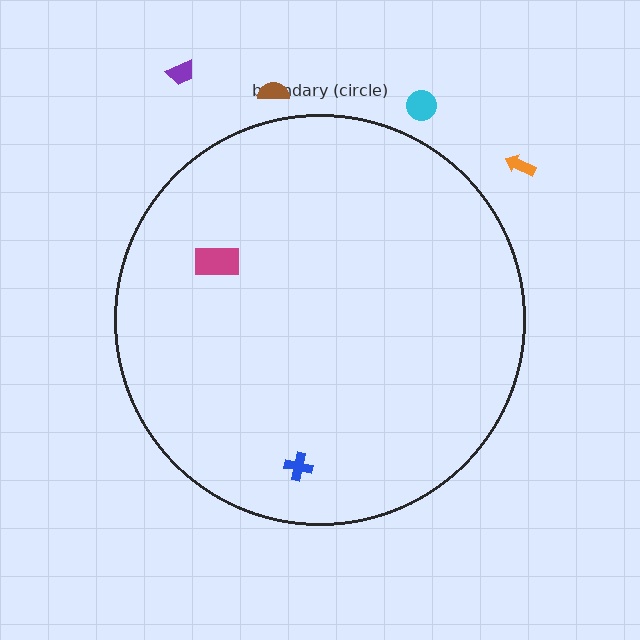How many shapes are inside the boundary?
2 inside, 4 outside.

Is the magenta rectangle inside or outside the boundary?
Inside.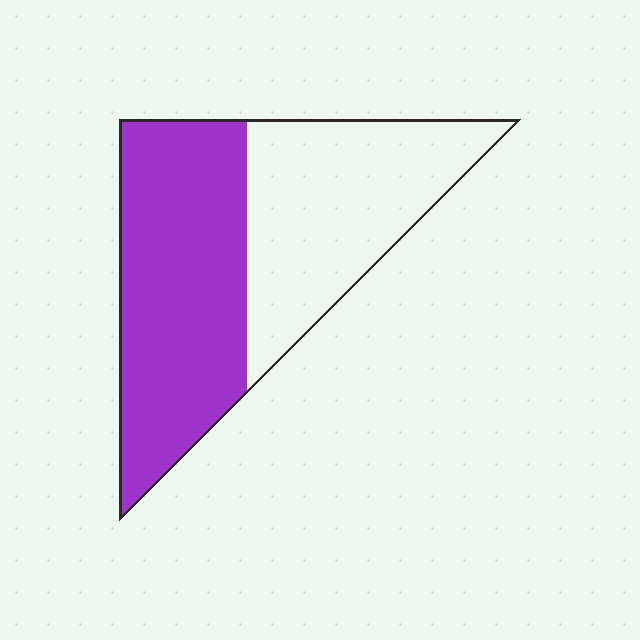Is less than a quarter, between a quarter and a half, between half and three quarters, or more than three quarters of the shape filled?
Between half and three quarters.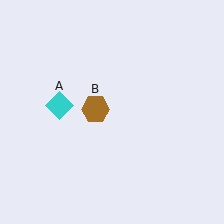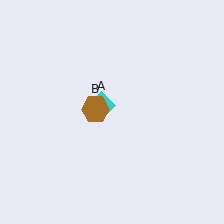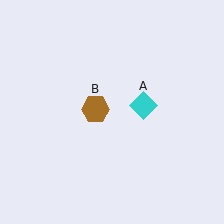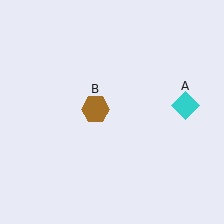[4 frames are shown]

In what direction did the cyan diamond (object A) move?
The cyan diamond (object A) moved right.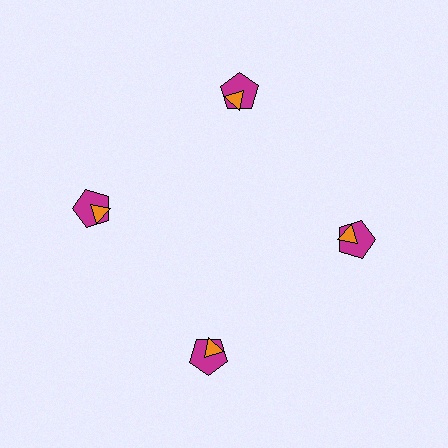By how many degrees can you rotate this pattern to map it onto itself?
The pattern maps onto itself every 90 degrees of rotation.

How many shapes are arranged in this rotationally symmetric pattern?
There are 8 shapes, arranged in 4 groups of 2.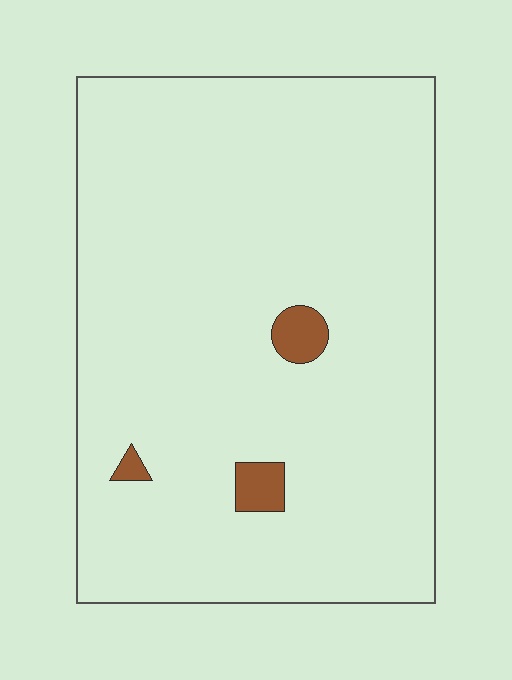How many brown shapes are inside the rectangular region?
3.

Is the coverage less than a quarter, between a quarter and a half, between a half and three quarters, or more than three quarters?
Less than a quarter.